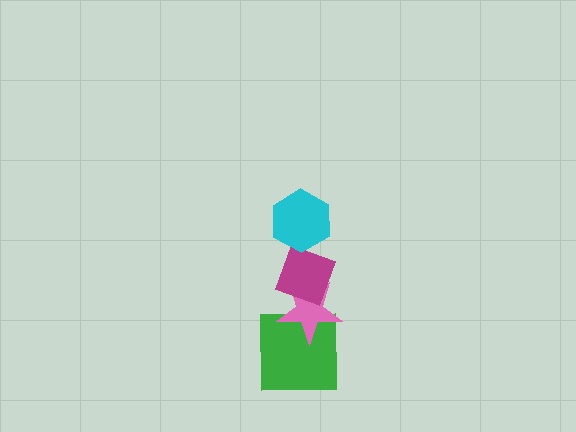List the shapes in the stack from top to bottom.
From top to bottom: the cyan hexagon, the magenta diamond, the pink star, the green square.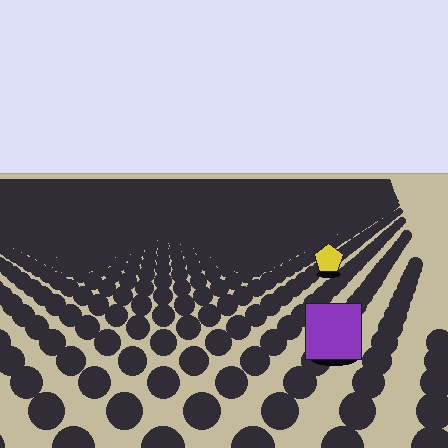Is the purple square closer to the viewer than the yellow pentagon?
Yes. The purple square is closer — you can tell from the texture gradient: the ground texture is coarser near it.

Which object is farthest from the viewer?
The yellow pentagon is farthest from the viewer. It appears smaller and the ground texture around it is denser.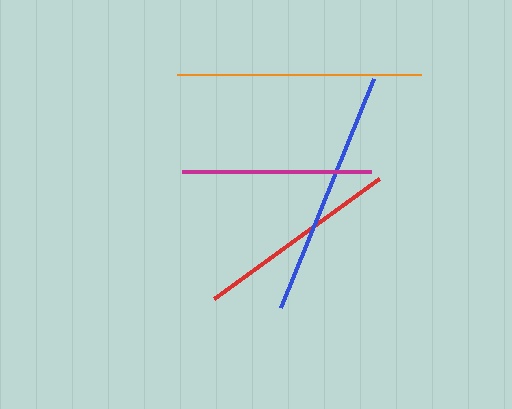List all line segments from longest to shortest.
From longest to shortest: blue, orange, red, magenta.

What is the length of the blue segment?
The blue segment is approximately 247 pixels long.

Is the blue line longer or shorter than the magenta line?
The blue line is longer than the magenta line.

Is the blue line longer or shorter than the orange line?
The blue line is longer than the orange line.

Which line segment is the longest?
The blue line is the longest at approximately 247 pixels.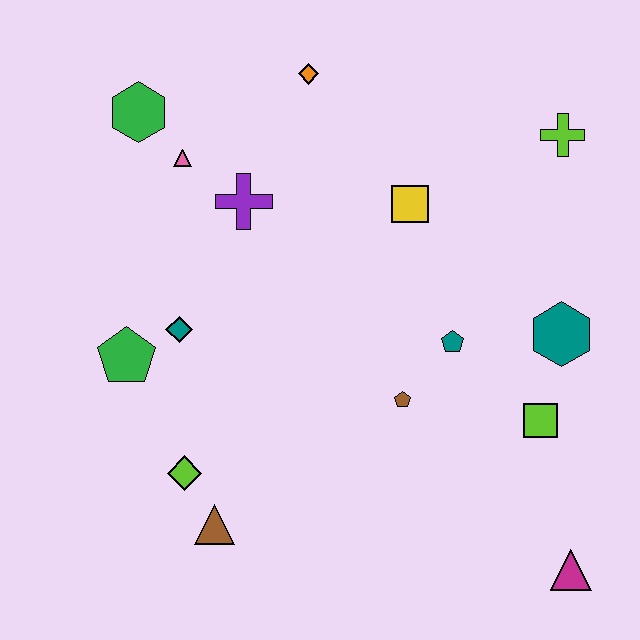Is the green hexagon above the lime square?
Yes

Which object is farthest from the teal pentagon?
The green hexagon is farthest from the teal pentagon.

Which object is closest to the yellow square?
The teal pentagon is closest to the yellow square.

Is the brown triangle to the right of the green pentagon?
Yes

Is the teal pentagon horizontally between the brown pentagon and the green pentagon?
No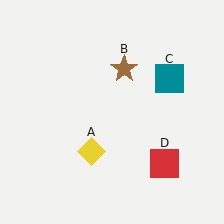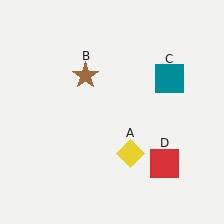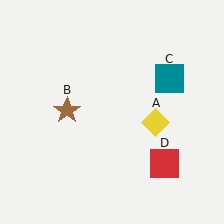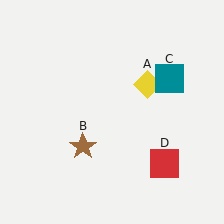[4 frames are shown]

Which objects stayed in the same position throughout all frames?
Teal square (object C) and red square (object D) remained stationary.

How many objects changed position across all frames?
2 objects changed position: yellow diamond (object A), brown star (object B).